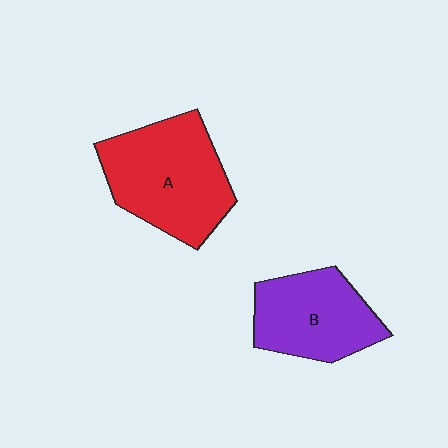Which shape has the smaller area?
Shape B (purple).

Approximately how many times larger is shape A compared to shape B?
Approximately 1.3 times.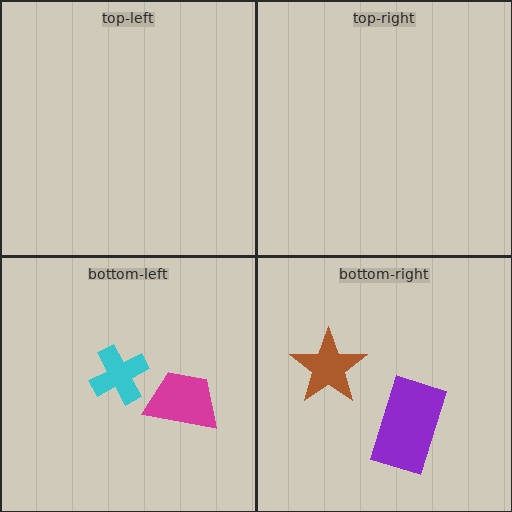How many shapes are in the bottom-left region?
2.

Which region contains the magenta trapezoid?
The bottom-left region.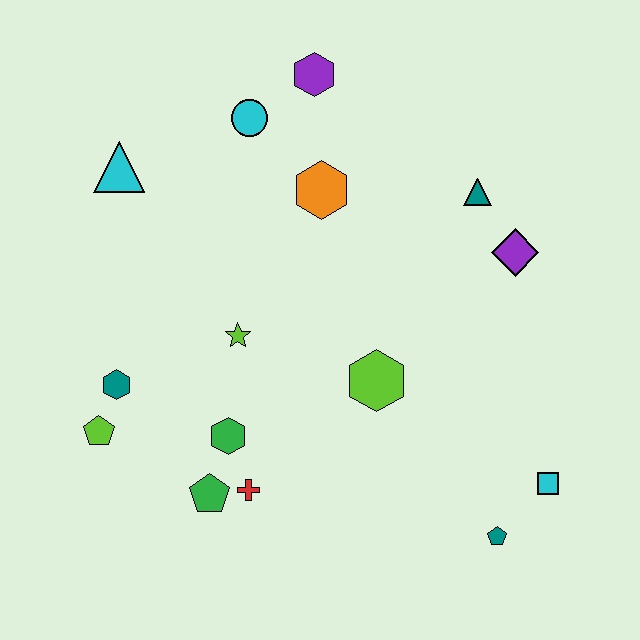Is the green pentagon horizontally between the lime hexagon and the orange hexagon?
No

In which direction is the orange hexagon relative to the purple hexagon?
The orange hexagon is below the purple hexagon.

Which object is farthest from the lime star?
The cyan square is farthest from the lime star.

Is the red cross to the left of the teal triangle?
Yes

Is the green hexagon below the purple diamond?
Yes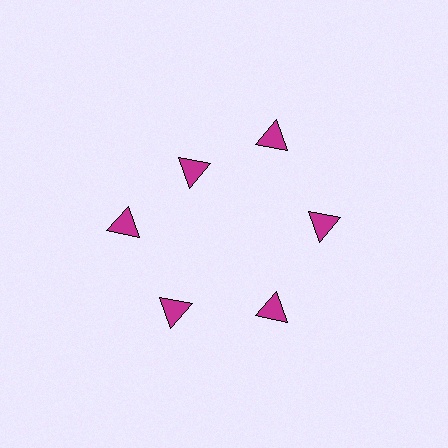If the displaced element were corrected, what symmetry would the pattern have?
It would have 6-fold rotational symmetry — the pattern would map onto itself every 60 degrees.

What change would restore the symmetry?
The symmetry would be restored by moving it outward, back onto the ring so that all 6 triangles sit at equal angles and equal distance from the center.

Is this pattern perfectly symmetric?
No. The 6 magenta triangles are arranged in a ring, but one element near the 11 o'clock position is pulled inward toward the center, breaking the 6-fold rotational symmetry.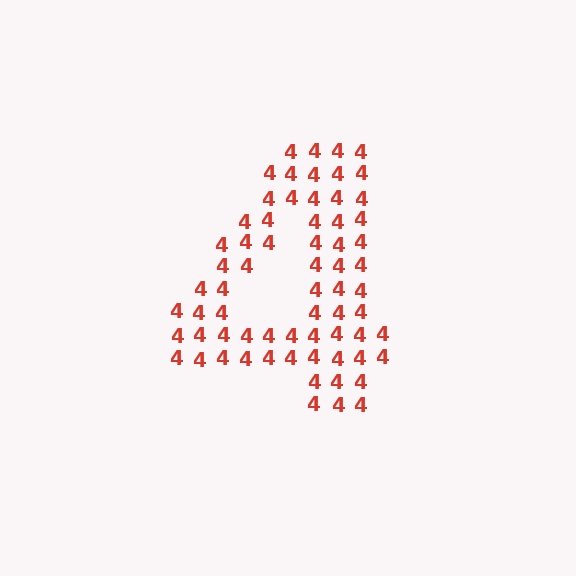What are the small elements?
The small elements are digit 4's.